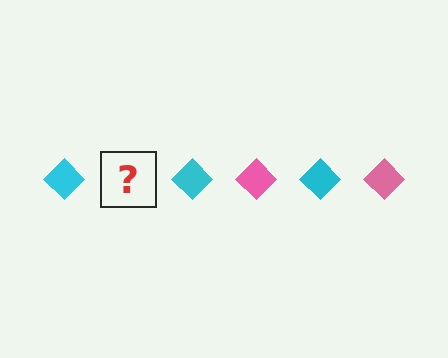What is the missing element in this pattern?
The missing element is a pink diamond.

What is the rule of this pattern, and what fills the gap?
The rule is that the pattern cycles through cyan, pink diamonds. The gap should be filled with a pink diamond.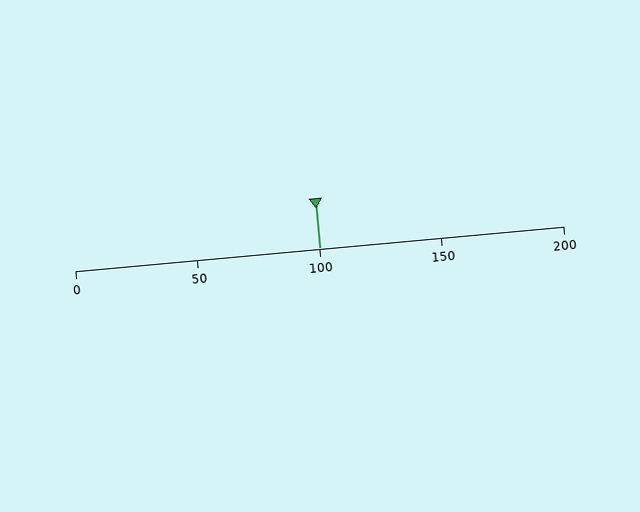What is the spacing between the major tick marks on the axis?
The major ticks are spaced 50 apart.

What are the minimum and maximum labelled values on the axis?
The axis runs from 0 to 200.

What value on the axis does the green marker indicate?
The marker indicates approximately 100.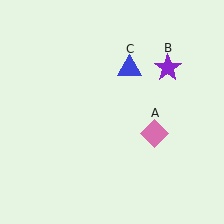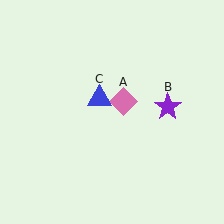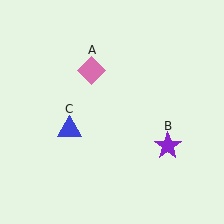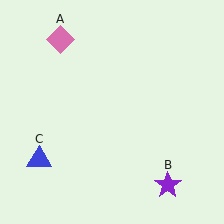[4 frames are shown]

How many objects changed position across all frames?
3 objects changed position: pink diamond (object A), purple star (object B), blue triangle (object C).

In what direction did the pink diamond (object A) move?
The pink diamond (object A) moved up and to the left.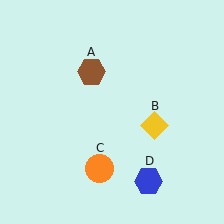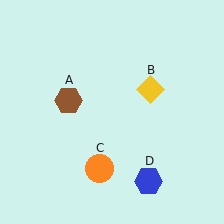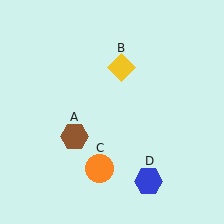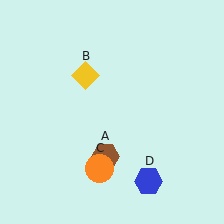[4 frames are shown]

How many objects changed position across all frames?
2 objects changed position: brown hexagon (object A), yellow diamond (object B).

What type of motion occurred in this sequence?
The brown hexagon (object A), yellow diamond (object B) rotated counterclockwise around the center of the scene.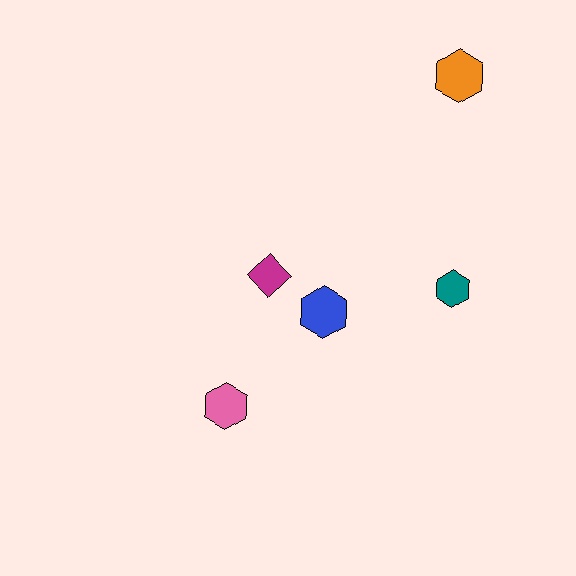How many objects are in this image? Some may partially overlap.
There are 5 objects.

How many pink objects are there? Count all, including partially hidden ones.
There is 1 pink object.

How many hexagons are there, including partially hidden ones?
There are 4 hexagons.